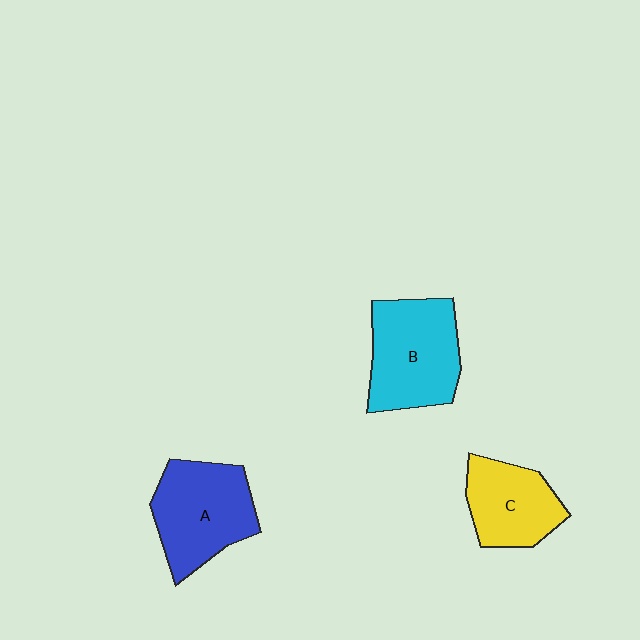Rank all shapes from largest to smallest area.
From largest to smallest: B (cyan), A (blue), C (yellow).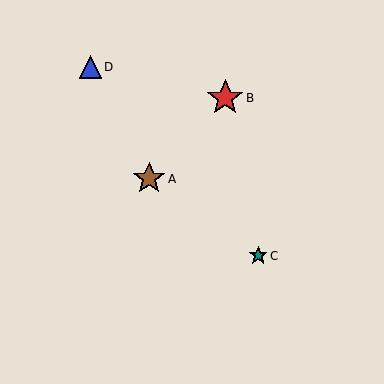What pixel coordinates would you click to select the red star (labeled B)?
Click at (225, 98) to select the red star B.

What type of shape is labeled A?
Shape A is a brown star.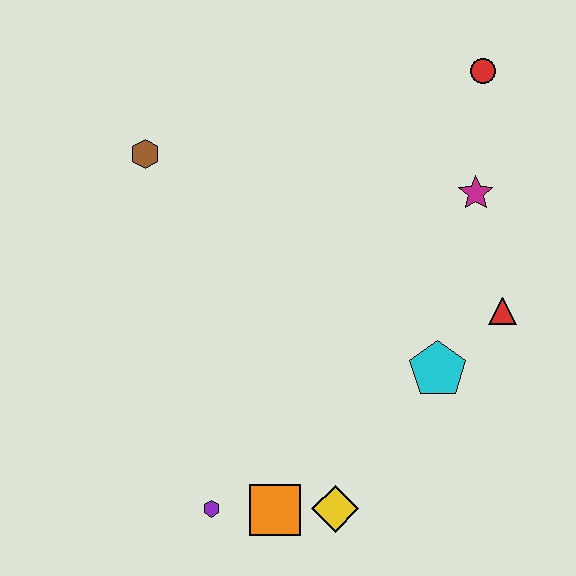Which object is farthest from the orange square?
The red circle is farthest from the orange square.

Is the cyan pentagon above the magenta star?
No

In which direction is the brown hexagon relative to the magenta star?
The brown hexagon is to the left of the magenta star.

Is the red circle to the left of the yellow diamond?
No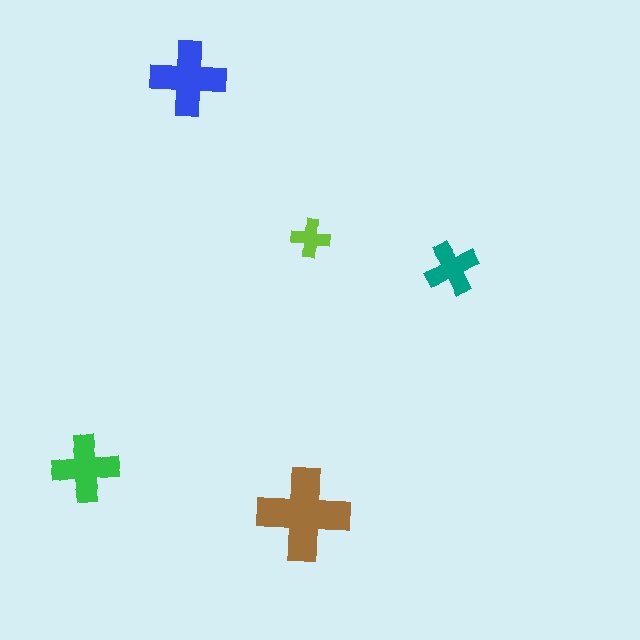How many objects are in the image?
There are 5 objects in the image.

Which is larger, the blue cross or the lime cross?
The blue one.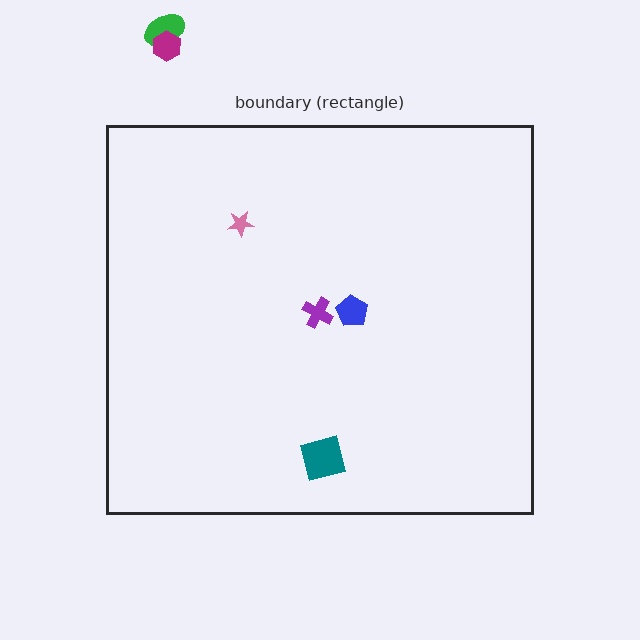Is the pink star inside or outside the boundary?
Inside.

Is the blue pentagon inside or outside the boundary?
Inside.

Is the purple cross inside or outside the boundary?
Inside.